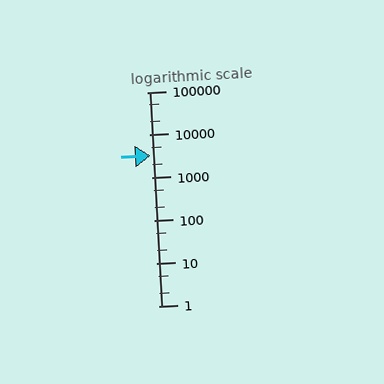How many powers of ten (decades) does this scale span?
The scale spans 5 decades, from 1 to 100000.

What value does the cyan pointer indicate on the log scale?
The pointer indicates approximately 3200.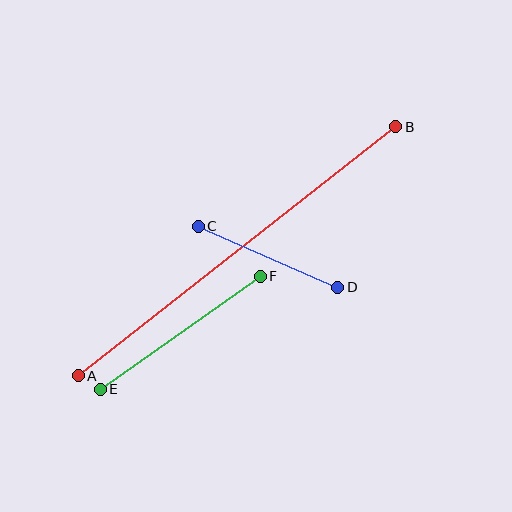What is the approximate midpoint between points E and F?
The midpoint is at approximately (180, 333) pixels.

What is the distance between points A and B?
The distance is approximately 403 pixels.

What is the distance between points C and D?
The distance is approximately 152 pixels.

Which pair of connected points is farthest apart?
Points A and B are farthest apart.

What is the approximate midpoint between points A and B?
The midpoint is at approximately (237, 251) pixels.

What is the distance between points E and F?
The distance is approximately 196 pixels.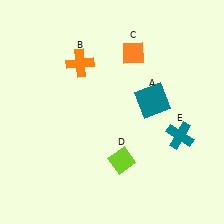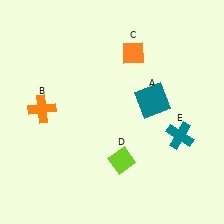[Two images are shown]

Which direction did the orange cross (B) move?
The orange cross (B) moved down.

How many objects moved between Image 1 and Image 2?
1 object moved between the two images.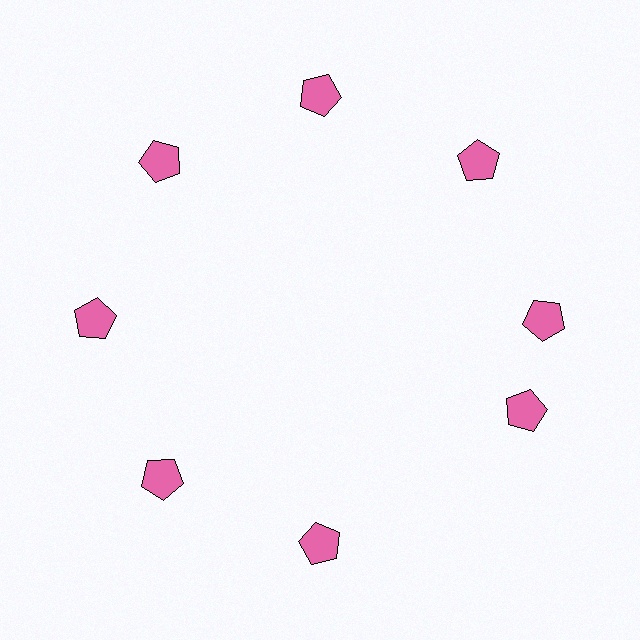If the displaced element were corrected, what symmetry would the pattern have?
It would have 8-fold rotational symmetry — the pattern would map onto itself every 45 degrees.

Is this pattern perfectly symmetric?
No. The 8 pink pentagons are arranged in a ring, but one element near the 4 o'clock position is rotated out of alignment along the ring, breaking the 8-fold rotational symmetry.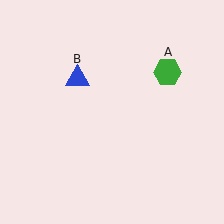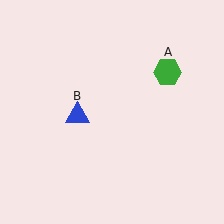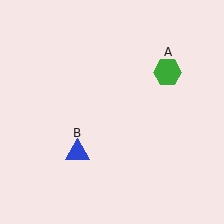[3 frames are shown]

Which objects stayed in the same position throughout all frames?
Green hexagon (object A) remained stationary.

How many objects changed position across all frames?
1 object changed position: blue triangle (object B).